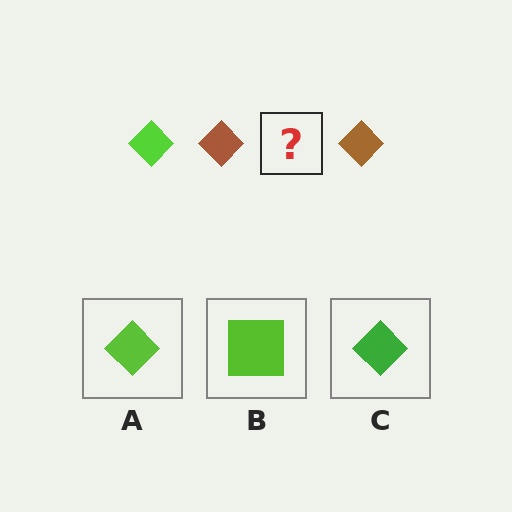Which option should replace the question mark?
Option A.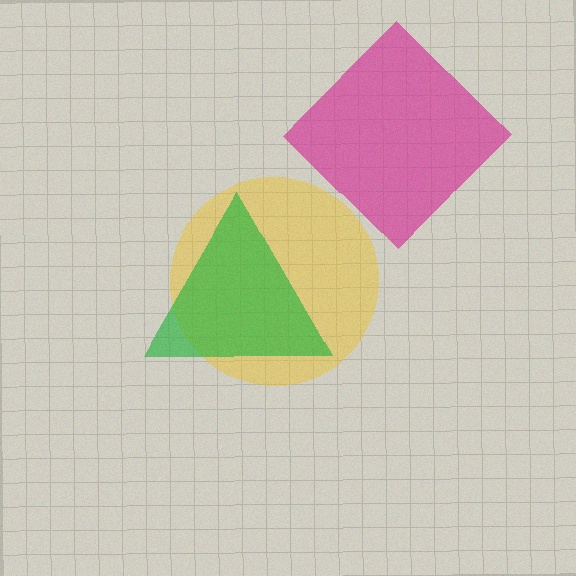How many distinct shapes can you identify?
There are 3 distinct shapes: a yellow circle, a magenta diamond, a green triangle.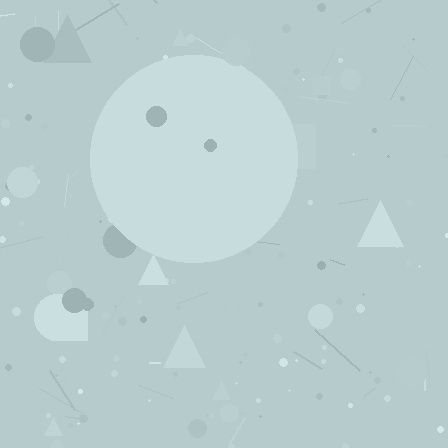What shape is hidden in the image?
A circle is hidden in the image.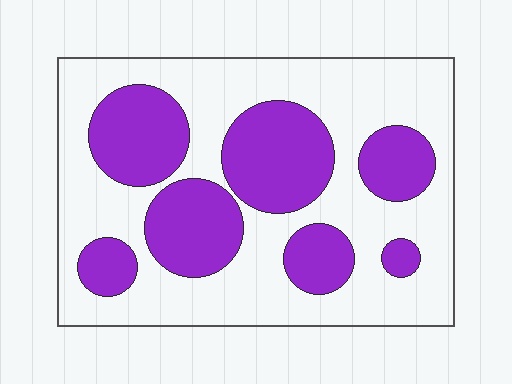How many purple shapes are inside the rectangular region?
7.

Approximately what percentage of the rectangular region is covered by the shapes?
Approximately 35%.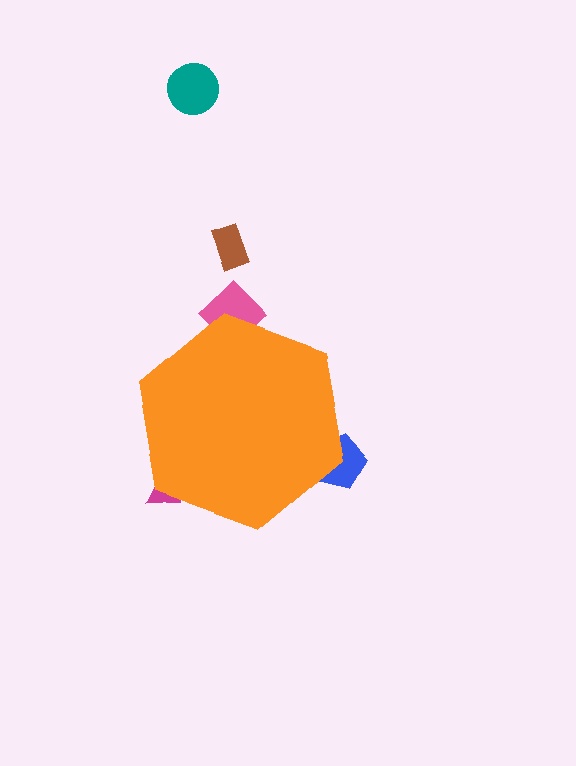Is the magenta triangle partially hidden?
Yes, the magenta triangle is partially hidden behind the orange hexagon.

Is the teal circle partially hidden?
No, the teal circle is fully visible.